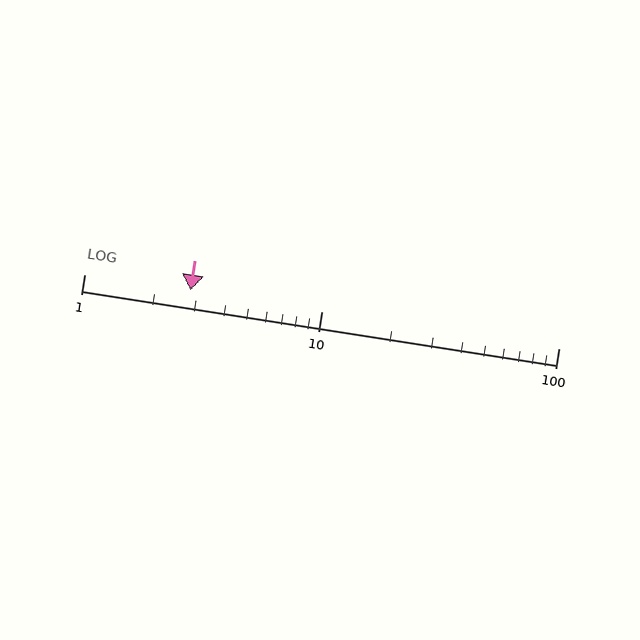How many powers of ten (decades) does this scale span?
The scale spans 2 decades, from 1 to 100.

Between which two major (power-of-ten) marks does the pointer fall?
The pointer is between 1 and 10.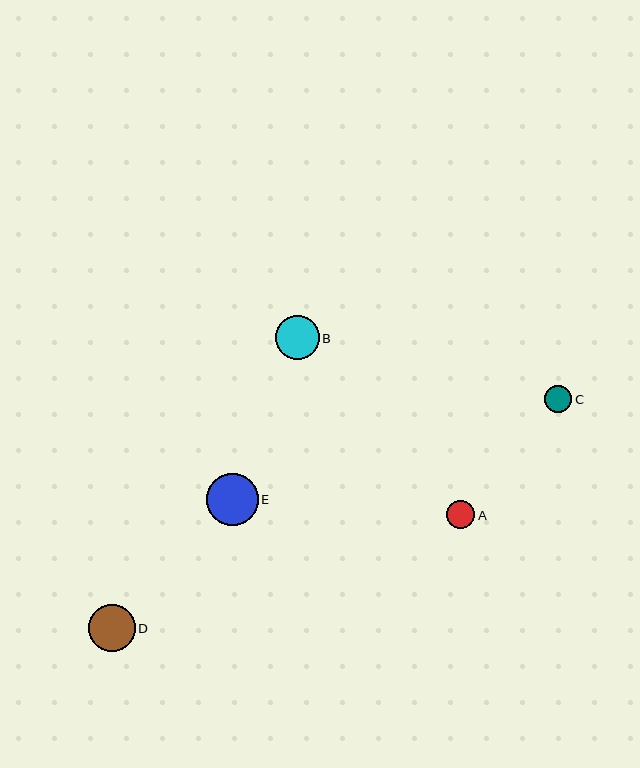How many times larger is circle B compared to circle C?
Circle B is approximately 1.6 times the size of circle C.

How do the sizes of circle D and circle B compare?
Circle D and circle B are approximately the same size.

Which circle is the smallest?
Circle C is the smallest with a size of approximately 27 pixels.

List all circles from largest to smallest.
From largest to smallest: E, D, B, A, C.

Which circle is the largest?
Circle E is the largest with a size of approximately 52 pixels.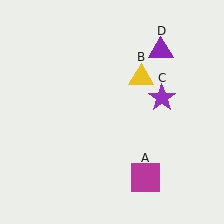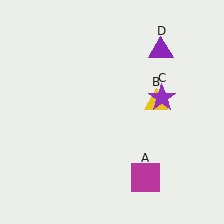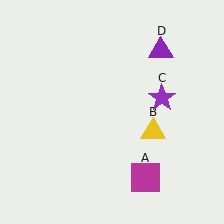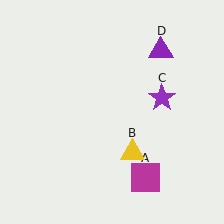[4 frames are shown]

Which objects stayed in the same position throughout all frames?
Magenta square (object A) and purple star (object C) and purple triangle (object D) remained stationary.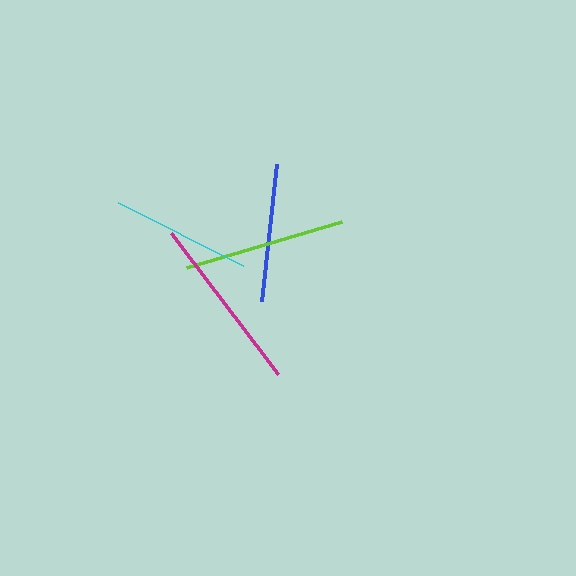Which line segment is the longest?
The magenta line is the longest at approximately 177 pixels.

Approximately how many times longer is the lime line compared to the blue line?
The lime line is approximately 1.2 times the length of the blue line.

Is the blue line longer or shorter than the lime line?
The lime line is longer than the blue line.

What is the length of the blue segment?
The blue segment is approximately 138 pixels long.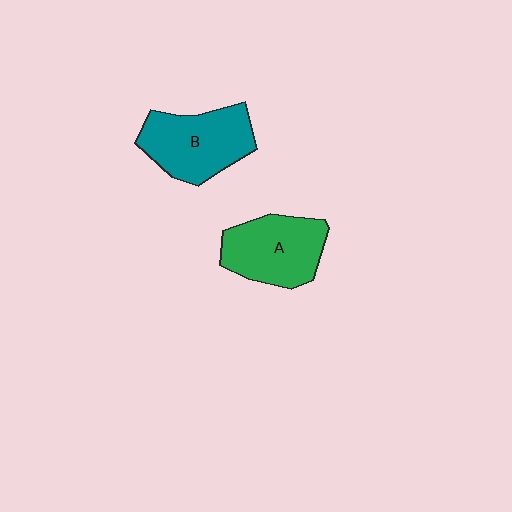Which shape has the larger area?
Shape B (teal).